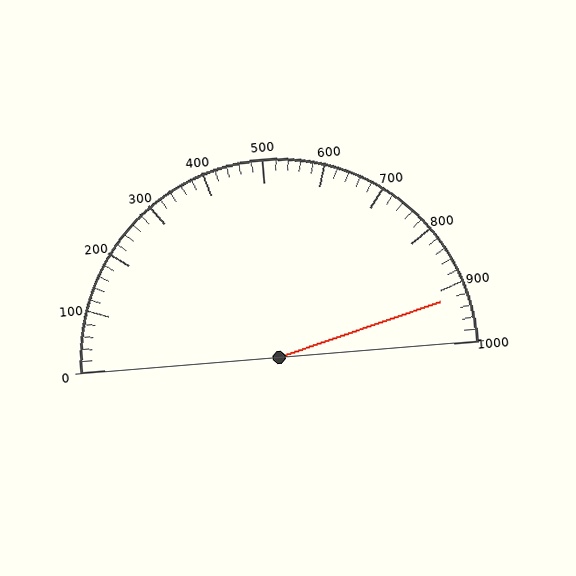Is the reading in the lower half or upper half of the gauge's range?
The reading is in the upper half of the range (0 to 1000).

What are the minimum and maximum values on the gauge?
The gauge ranges from 0 to 1000.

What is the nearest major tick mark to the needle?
The nearest major tick mark is 900.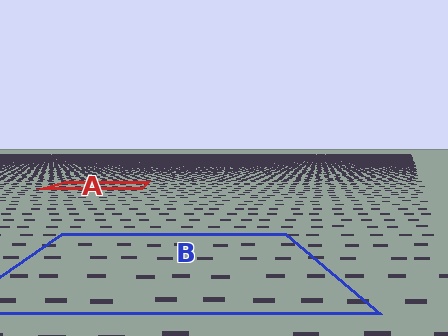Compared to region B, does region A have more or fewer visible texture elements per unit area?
Region A has more texture elements per unit area — they are packed more densely because it is farther away.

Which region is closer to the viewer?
Region B is closer. The texture elements there are larger and more spread out.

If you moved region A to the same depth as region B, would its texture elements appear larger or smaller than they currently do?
They would appear larger. At a closer depth, the same texture elements are projected at a bigger on-screen size.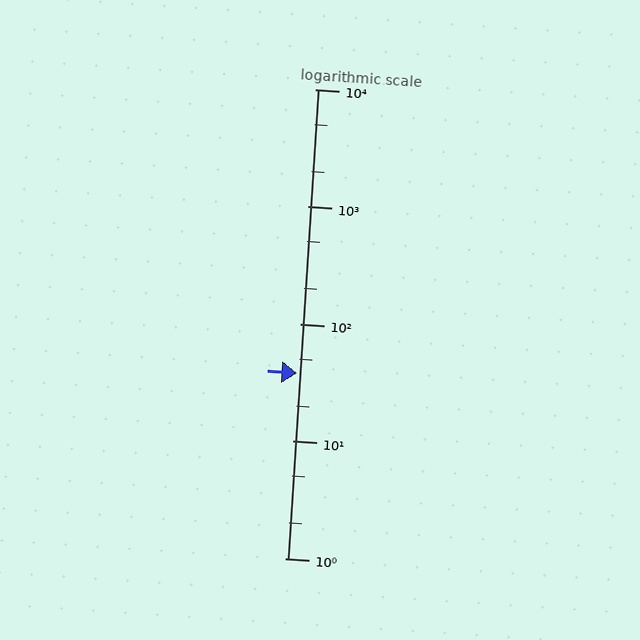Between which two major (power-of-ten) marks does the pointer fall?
The pointer is between 10 and 100.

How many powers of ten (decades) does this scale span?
The scale spans 4 decades, from 1 to 10000.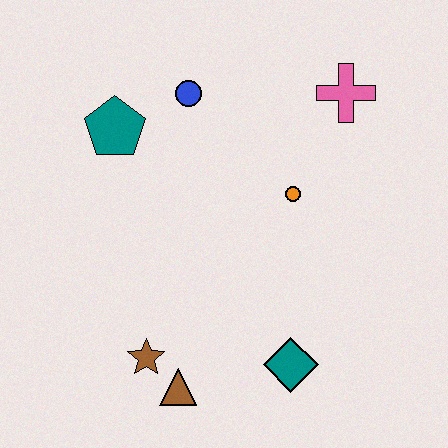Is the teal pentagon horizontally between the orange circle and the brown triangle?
No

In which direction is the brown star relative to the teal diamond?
The brown star is to the left of the teal diamond.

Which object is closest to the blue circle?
The teal pentagon is closest to the blue circle.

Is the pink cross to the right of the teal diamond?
Yes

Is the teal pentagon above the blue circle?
No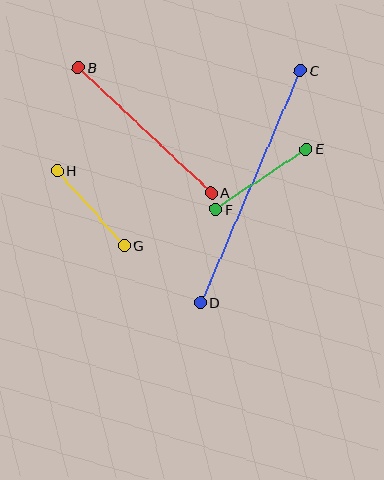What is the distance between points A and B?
The distance is approximately 183 pixels.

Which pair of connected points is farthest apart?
Points C and D are farthest apart.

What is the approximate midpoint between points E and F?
The midpoint is at approximately (261, 179) pixels.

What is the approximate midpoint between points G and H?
The midpoint is at approximately (91, 208) pixels.